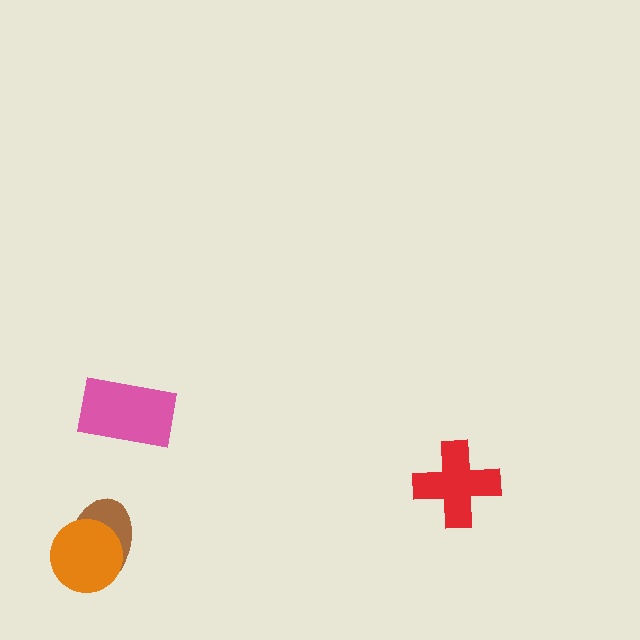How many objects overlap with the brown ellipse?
1 object overlaps with the brown ellipse.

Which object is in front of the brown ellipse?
The orange circle is in front of the brown ellipse.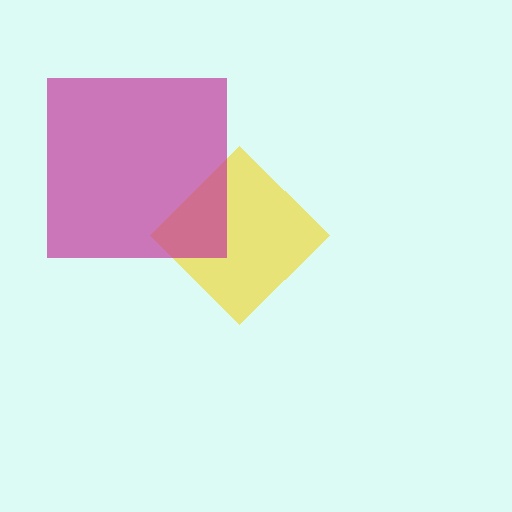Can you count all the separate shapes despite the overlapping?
Yes, there are 2 separate shapes.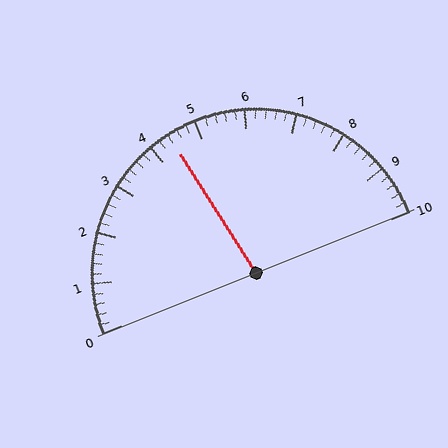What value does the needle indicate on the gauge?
The needle indicates approximately 4.4.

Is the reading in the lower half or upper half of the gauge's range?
The reading is in the lower half of the range (0 to 10).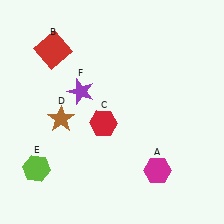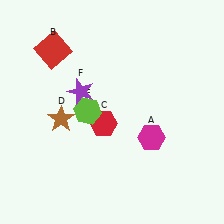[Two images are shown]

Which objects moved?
The objects that moved are: the magenta hexagon (A), the lime hexagon (E).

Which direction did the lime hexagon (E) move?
The lime hexagon (E) moved up.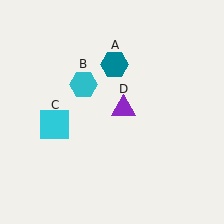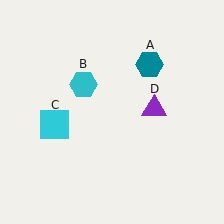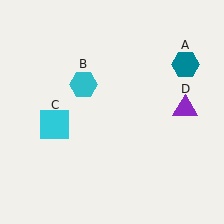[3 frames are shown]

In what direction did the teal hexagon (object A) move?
The teal hexagon (object A) moved right.